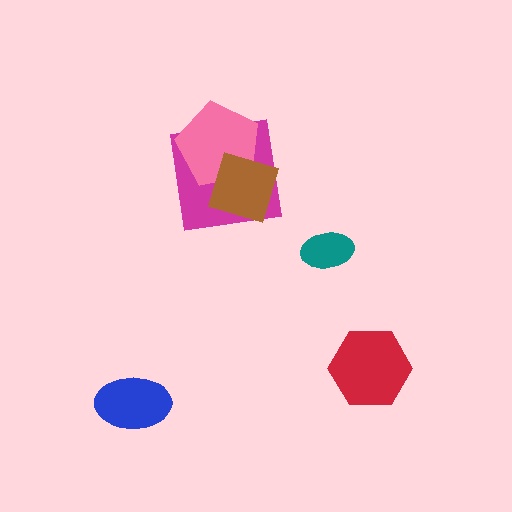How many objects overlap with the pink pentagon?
2 objects overlap with the pink pentagon.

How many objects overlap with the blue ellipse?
0 objects overlap with the blue ellipse.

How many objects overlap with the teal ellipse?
0 objects overlap with the teal ellipse.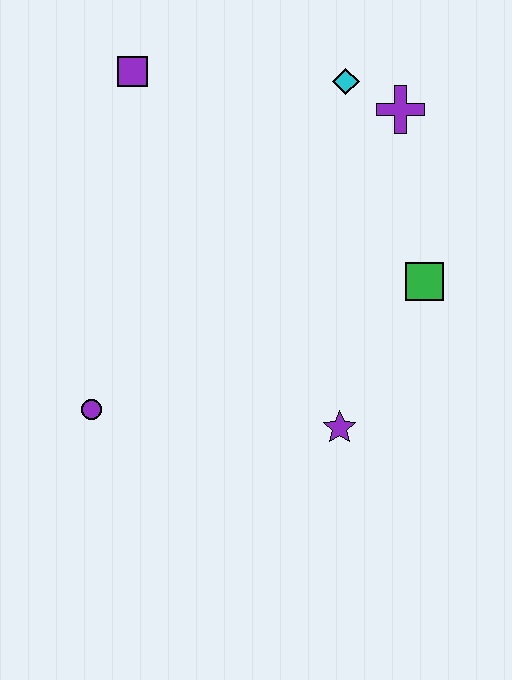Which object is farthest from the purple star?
The purple square is farthest from the purple star.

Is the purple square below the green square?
No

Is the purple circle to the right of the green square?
No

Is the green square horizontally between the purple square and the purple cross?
No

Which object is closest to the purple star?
The green square is closest to the purple star.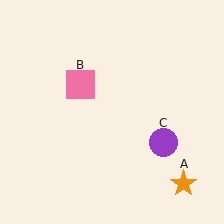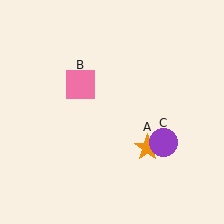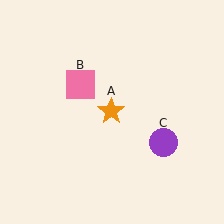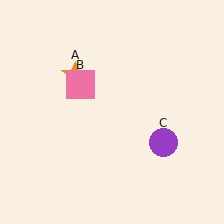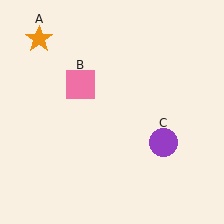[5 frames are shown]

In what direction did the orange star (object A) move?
The orange star (object A) moved up and to the left.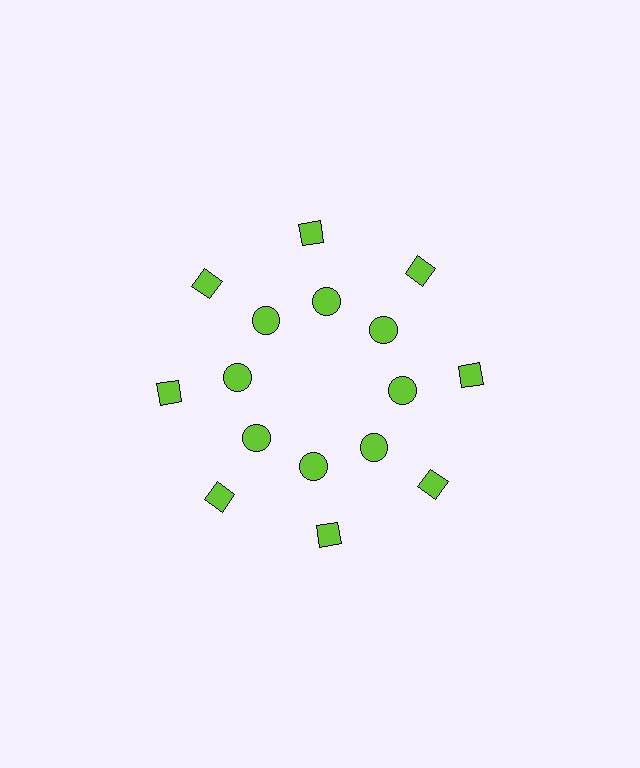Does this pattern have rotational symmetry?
Yes, this pattern has 8-fold rotational symmetry. It looks the same after rotating 45 degrees around the center.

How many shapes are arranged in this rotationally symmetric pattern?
There are 16 shapes, arranged in 8 groups of 2.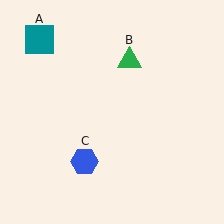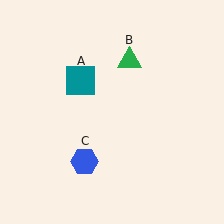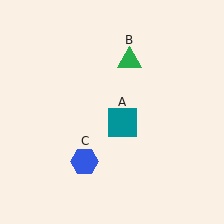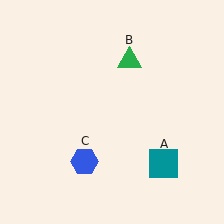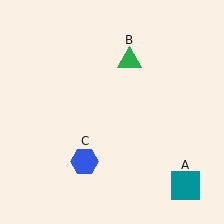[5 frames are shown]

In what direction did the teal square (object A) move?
The teal square (object A) moved down and to the right.